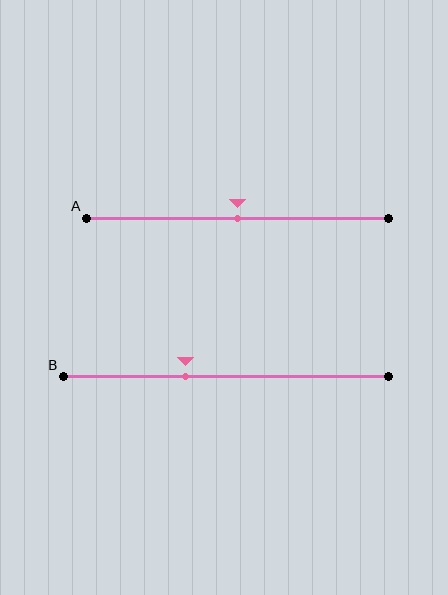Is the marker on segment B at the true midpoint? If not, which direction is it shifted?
No, the marker on segment B is shifted to the left by about 12% of the segment length.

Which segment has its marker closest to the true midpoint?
Segment A has its marker closest to the true midpoint.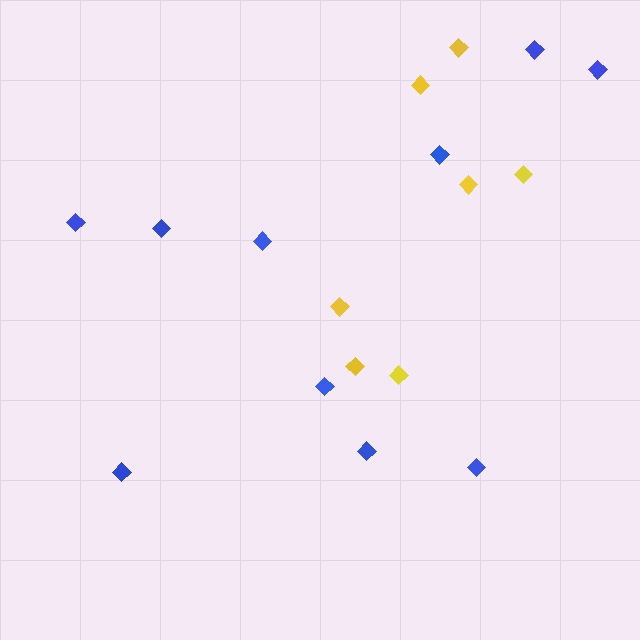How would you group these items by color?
There are 2 groups: one group of blue diamonds (10) and one group of yellow diamonds (7).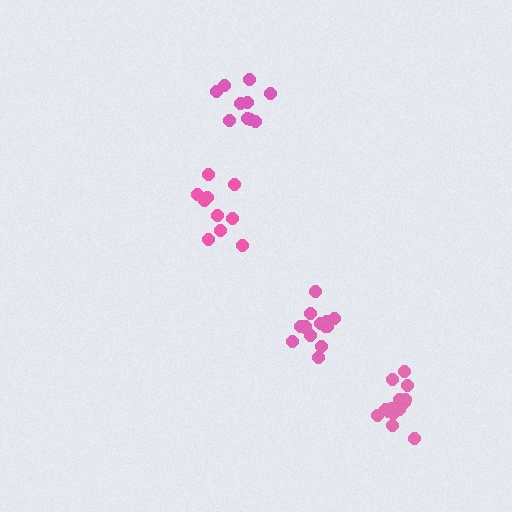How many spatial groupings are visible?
There are 4 spatial groupings.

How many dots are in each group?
Group 1: 13 dots, Group 2: 10 dots, Group 3: 10 dots, Group 4: 14 dots (47 total).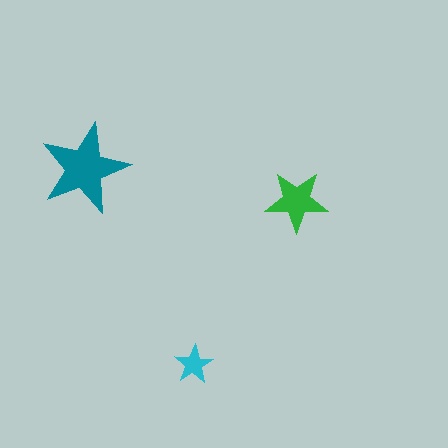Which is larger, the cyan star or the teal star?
The teal one.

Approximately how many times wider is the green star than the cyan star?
About 1.5 times wider.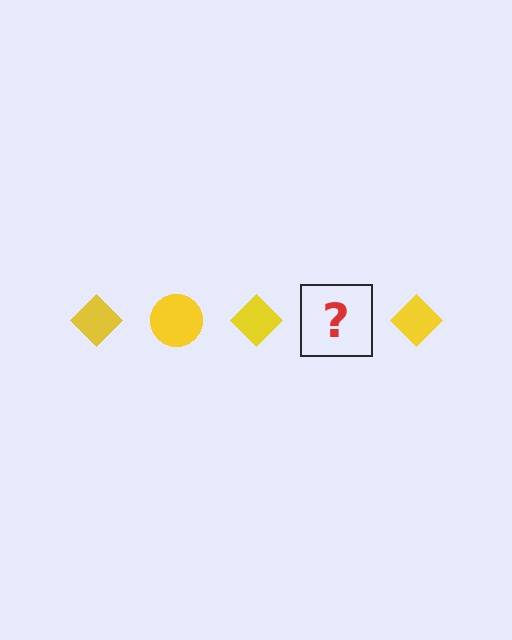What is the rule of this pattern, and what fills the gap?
The rule is that the pattern cycles through diamond, circle shapes in yellow. The gap should be filled with a yellow circle.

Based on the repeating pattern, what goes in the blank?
The blank should be a yellow circle.